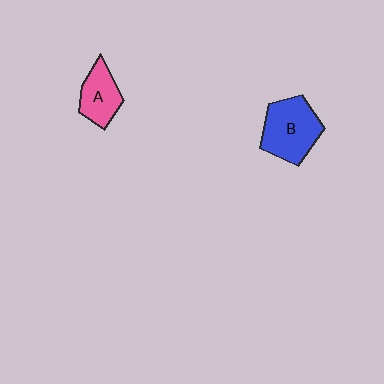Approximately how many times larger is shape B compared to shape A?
Approximately 1.5 times.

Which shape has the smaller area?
Shape A (pink).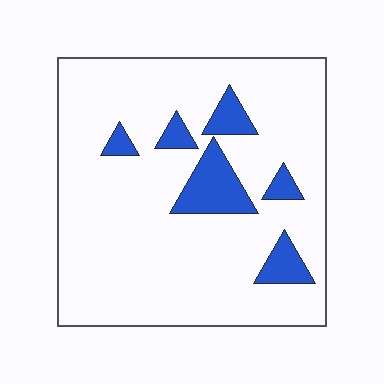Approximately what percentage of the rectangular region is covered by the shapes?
Approximately 15%.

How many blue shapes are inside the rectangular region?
6.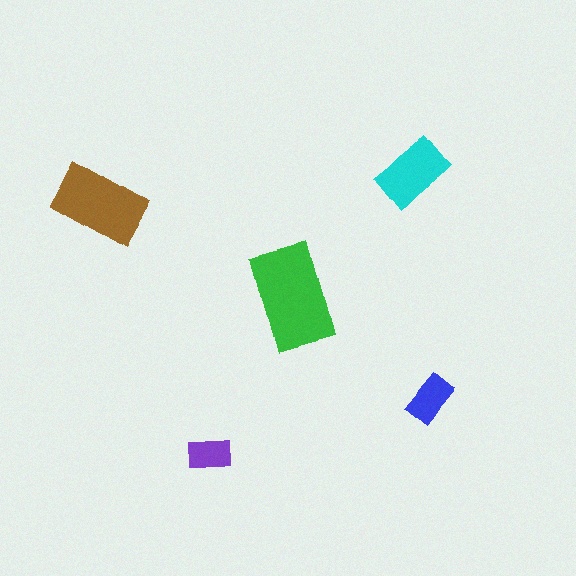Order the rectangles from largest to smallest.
the green one, the brown one, the cyan one, the blue one, the purple one.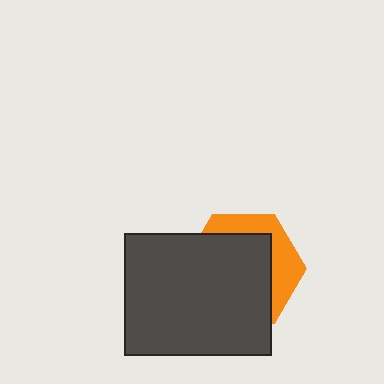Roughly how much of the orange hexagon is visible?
A small part of it is visible (roughly 33%).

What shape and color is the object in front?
The object in front is a dark gray rectangle.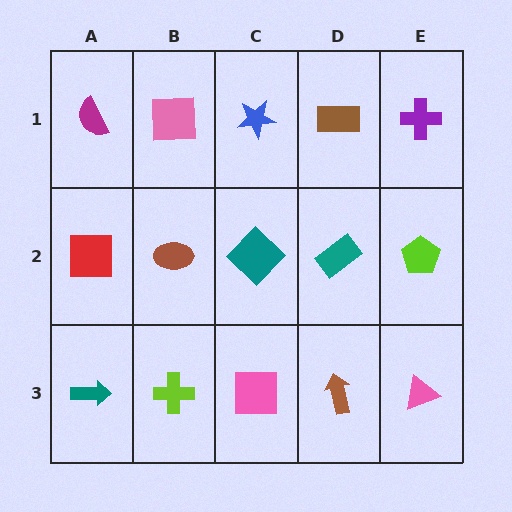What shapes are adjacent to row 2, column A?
A magenta semicircle (row 1, column A), a teal arrow (row 3, column A), a brown ellipse (row 2, column B).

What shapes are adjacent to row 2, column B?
A pink square (row 1, column B), a lime cross (row 3, column B), a red square (row 2, column A), a teal diamond (row 2, column C).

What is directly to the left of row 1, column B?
A magenta semicircle.